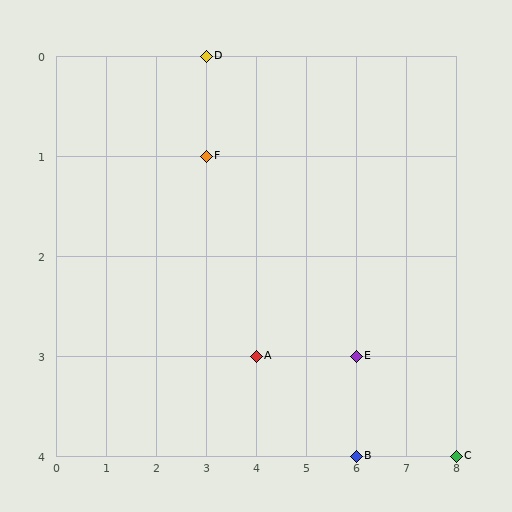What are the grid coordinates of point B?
Point B is at grid coordinates (6, 4).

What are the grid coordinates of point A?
Point A is at grid coordinates (4, 3).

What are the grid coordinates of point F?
Point F is at grid coordinates (3, 1).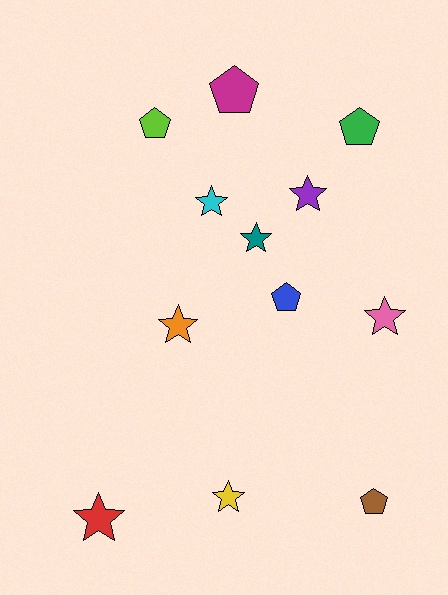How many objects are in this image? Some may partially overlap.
There are 12 objects.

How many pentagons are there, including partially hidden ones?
There are 5 pentagons.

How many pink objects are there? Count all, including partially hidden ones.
There is 1 pink object.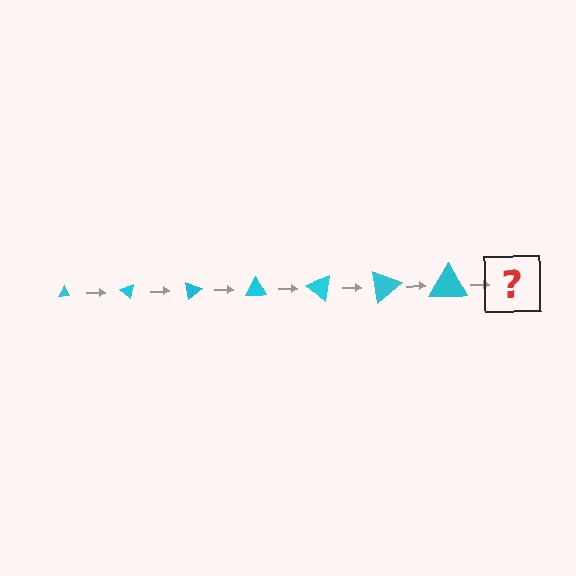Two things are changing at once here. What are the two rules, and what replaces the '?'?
The two rules are that the triangle grows larger each step and it rotates 40 degrees each step. The '?' should be a triangle, larger than the previous one and rotated 280 degrees from the start.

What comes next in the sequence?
The next element should be a triangle, larger than the previous one and rotated 280 degrees from the start.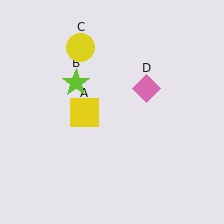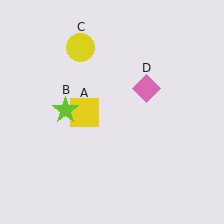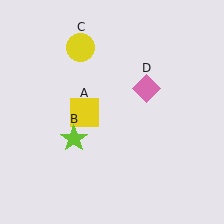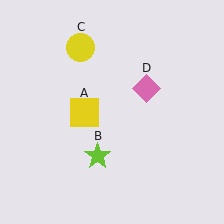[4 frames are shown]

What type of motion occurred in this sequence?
The lime star (object B) rotated counterclockwise around the center of the scene.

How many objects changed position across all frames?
1 object changed position: lime star (object B).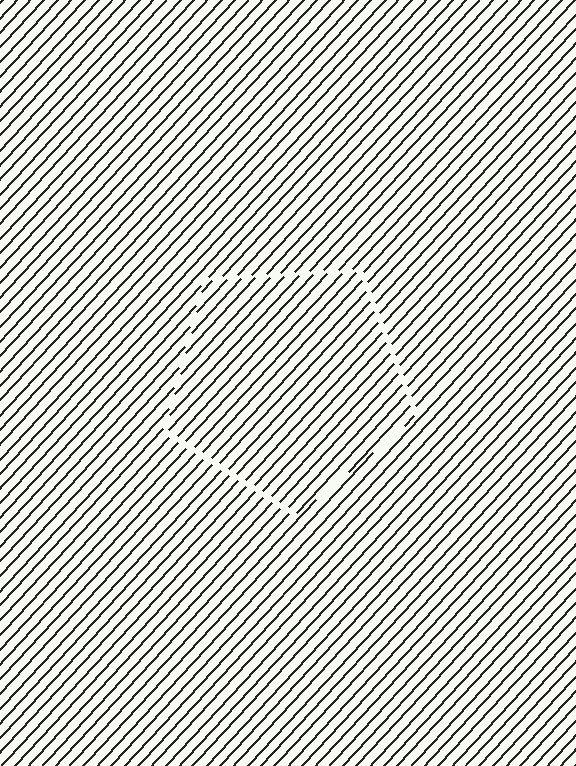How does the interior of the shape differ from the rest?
The interior of the shape contains the same grating, shifted by half a period — the contour is defined by the phase discontinuity where line-ends from the inner and outer gratings abut.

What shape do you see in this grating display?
An illusory pentagon. The interior of the shape contains the same grating, shifted by half a period — the contour is defined by the phase discontinuity where line-ends from the inner and outer gratings abut.